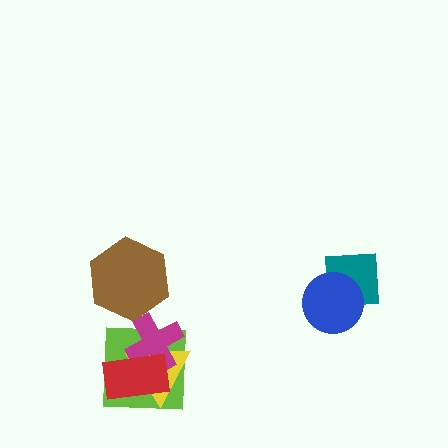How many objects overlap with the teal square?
1 object overlaps with the teal square.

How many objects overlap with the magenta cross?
3 objects overlap with the magenta cross.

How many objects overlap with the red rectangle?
3 objects overlap with the red rectangle.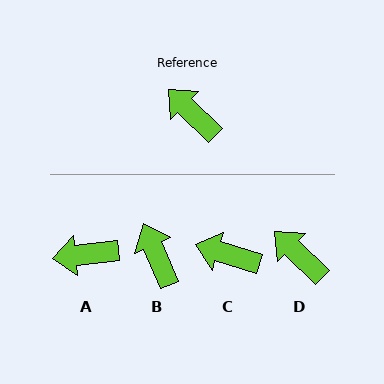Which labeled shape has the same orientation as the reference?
D.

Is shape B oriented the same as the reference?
No, it is off by about 23 degrees.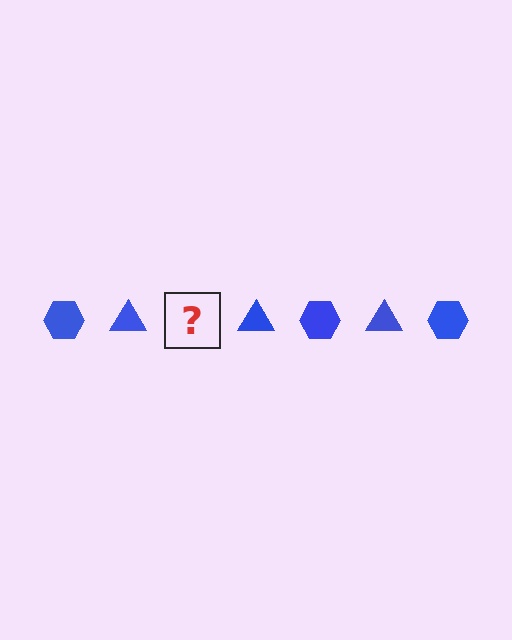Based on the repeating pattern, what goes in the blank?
The blank should be a blue hexagon.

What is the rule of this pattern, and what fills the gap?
The rule is that the pattern cycles through hexagon, triangle shapes in blue. The gap should be filled with a blue hexagon.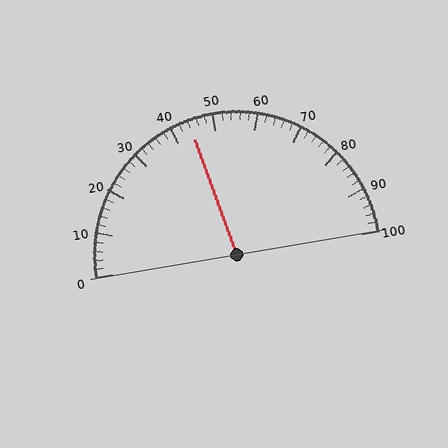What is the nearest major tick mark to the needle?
The nearest major tick mark is 40.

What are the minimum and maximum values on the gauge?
The gauge ranges from 0 to 100.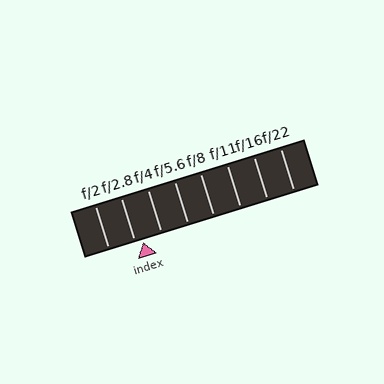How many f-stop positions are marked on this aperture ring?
There are 8 f-stop positions marked.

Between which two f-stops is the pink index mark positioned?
The index mark is between f/2.8 and f/4.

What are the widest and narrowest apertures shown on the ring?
The widest aperture shown is f/2 and the narrowest is f/22.